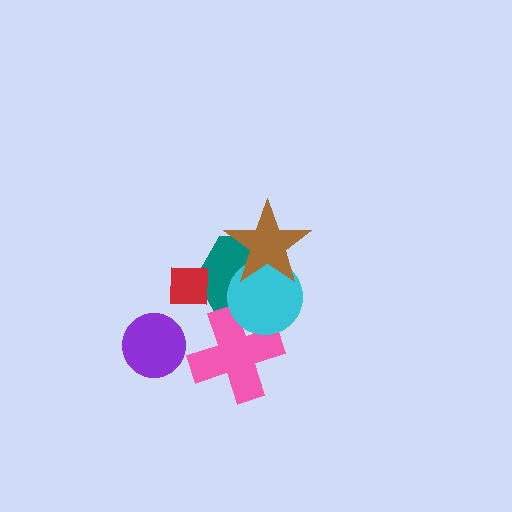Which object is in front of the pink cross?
The cyan circle is in front of the pink cross.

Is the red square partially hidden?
No, no other shape covers it.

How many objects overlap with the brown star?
2 objects overlap with the brown star.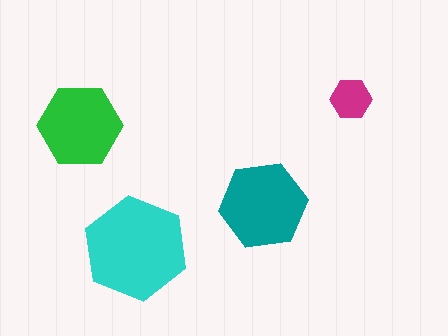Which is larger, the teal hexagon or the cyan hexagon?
The cyan one.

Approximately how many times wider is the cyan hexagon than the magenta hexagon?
About 2.5 times wider.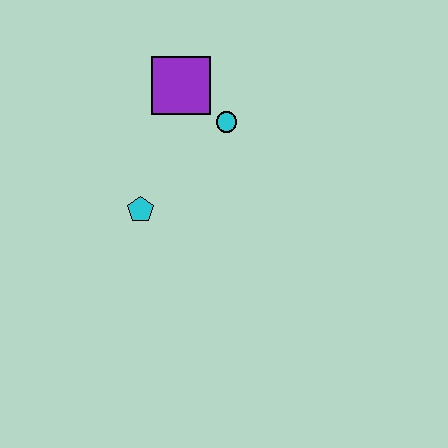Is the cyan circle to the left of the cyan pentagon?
No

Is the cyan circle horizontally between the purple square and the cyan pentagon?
No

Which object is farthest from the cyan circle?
The cyan pentagon is farthest from the cyan circle.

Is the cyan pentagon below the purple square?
Yes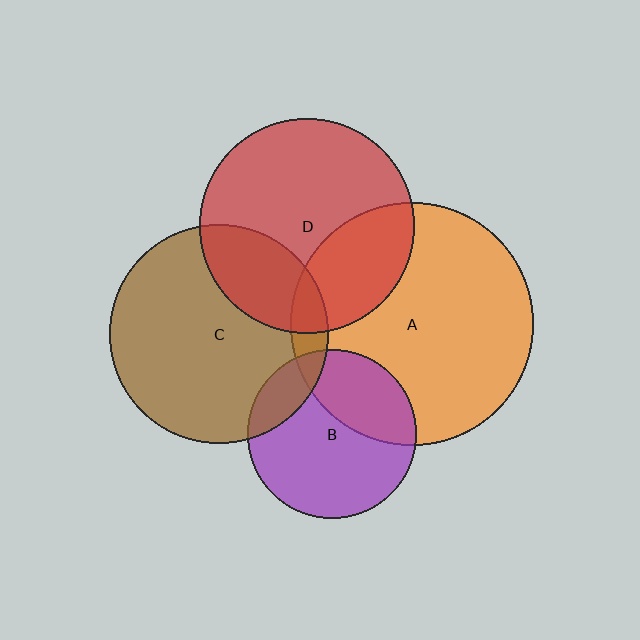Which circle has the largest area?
Circle A (orange).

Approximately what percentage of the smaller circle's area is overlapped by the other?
Approximately 10%.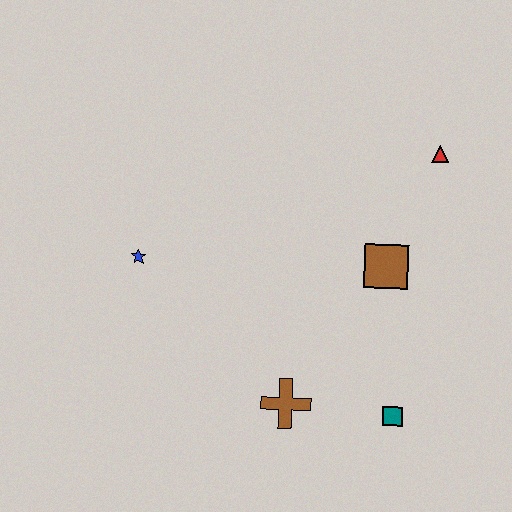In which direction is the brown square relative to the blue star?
The brown square is to the right of the blue star.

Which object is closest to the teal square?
The brown cross is closest to the teal square.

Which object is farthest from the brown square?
The blue star is farthest from the brown square.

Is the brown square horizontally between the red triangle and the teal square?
No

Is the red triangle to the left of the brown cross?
No